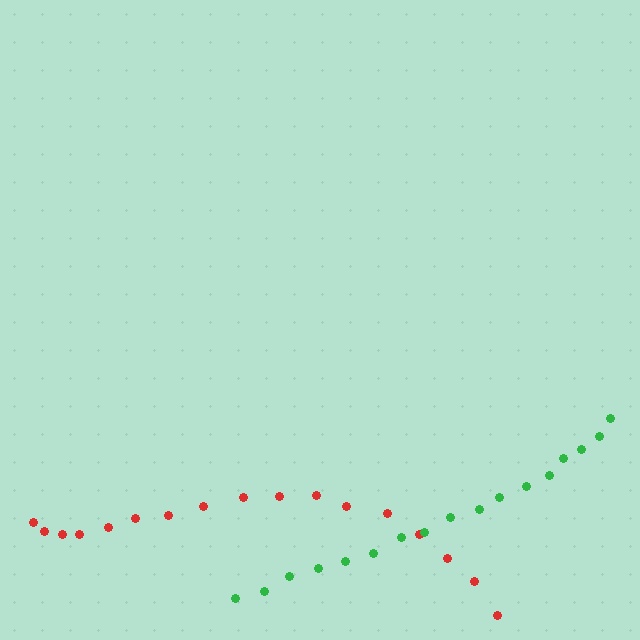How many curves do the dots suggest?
There are 2 distinct paths.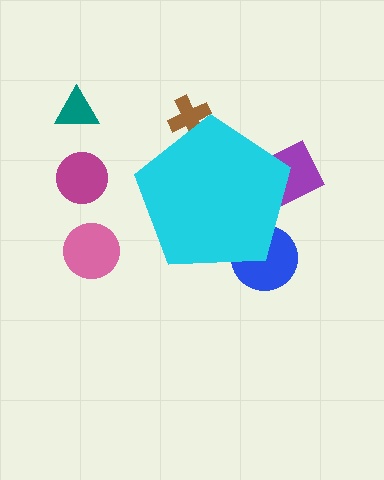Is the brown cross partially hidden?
Yes, the brown cross is partially hidden behind the cyan pentagon.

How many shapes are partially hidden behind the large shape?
3 shapes are partially hidden.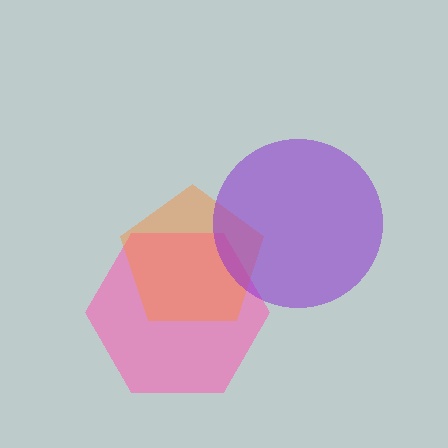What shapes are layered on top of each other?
The layered shapes are: a pink hexagon, an orange pentagon, a purple circle.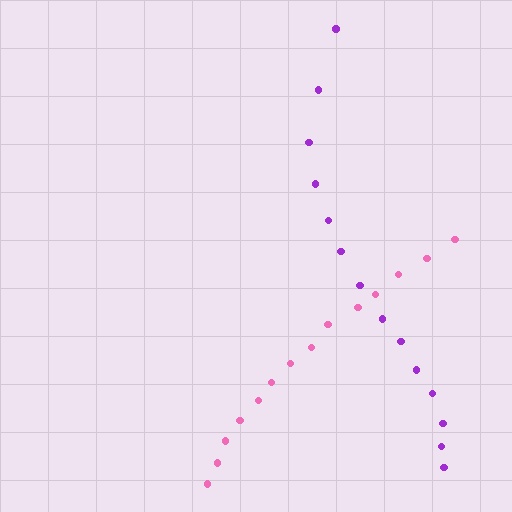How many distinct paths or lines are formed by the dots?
There are 2 distinct paths.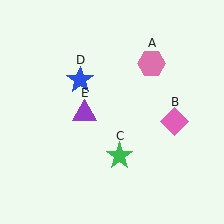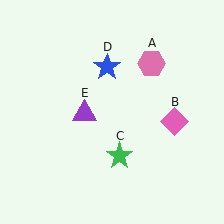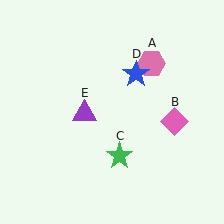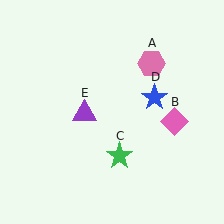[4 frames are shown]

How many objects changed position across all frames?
1 object changed position: blue star (object D).